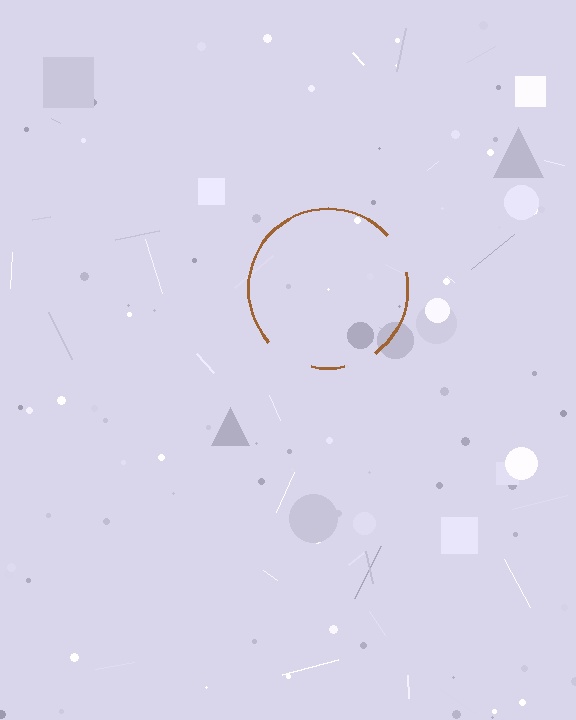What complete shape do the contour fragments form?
The contour fragments form a circle.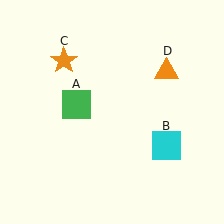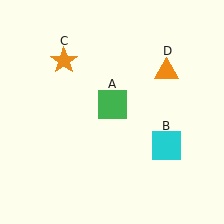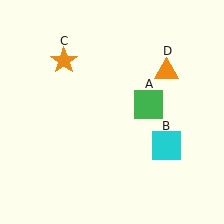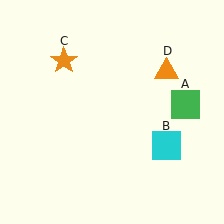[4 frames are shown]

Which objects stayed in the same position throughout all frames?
Cyan square (object B) and orange star (object C) and orange triangle (object D) remained stationary.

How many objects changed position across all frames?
1 object changed position: green square (object A).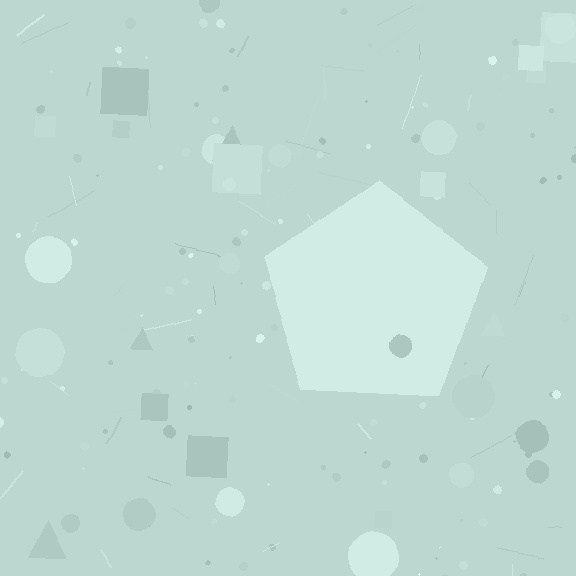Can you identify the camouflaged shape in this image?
The camouflaged shape is a pentagon.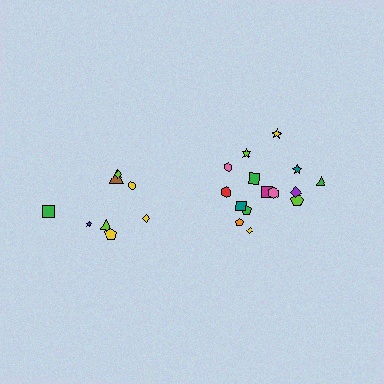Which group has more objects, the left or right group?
The right group.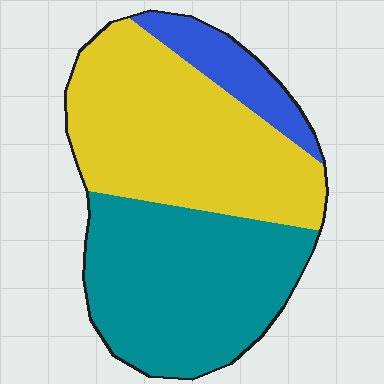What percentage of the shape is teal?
Teal covers around 45% of the shape.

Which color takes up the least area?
Blue, at roughly 10%.